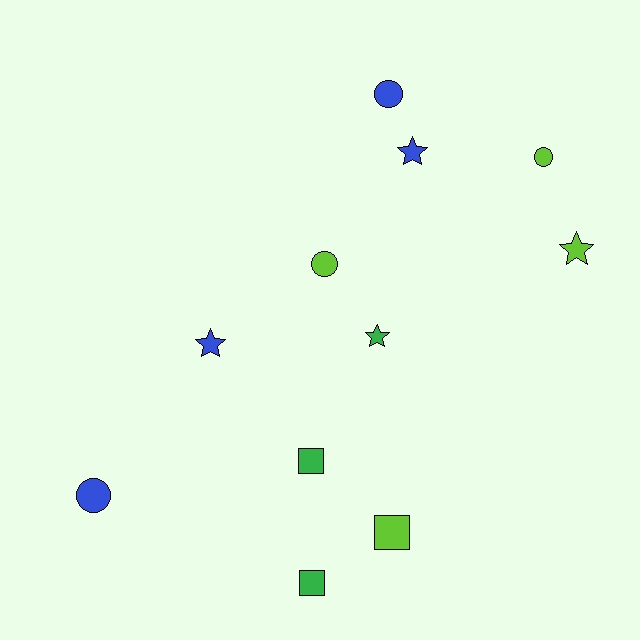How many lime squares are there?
There is 1 lime square.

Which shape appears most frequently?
Circle, with 4 objects.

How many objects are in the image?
There are 11 objects.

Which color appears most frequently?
Blue, with 4 objects.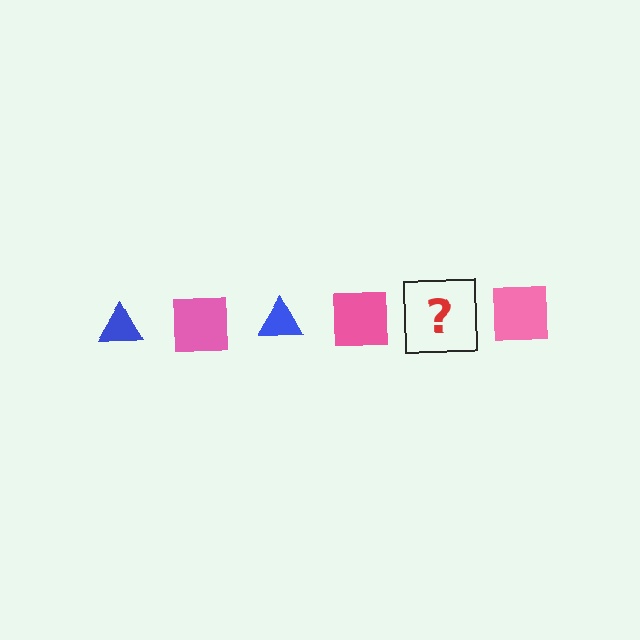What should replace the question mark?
The question mark should be replaced with a blue triangle.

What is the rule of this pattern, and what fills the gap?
The rule is that the pattern alternates between blue triangle and pink square. The gap should be filled with a blue triangle.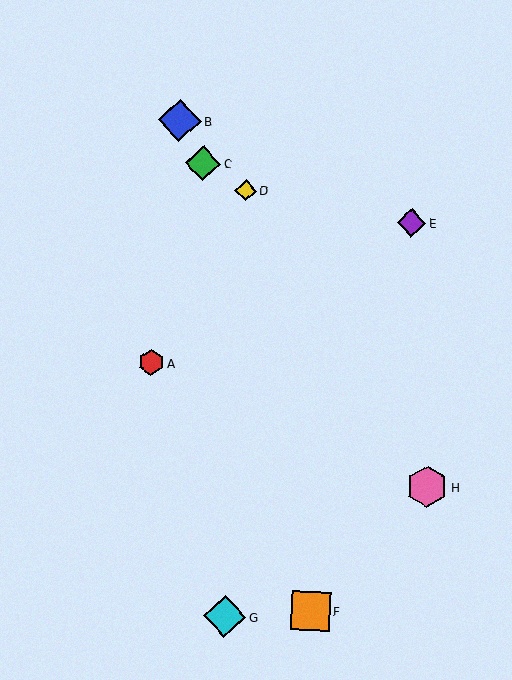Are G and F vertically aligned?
No, G is at x≈225 and F is at x≈311.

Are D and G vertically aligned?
Yes, both are at x≈246.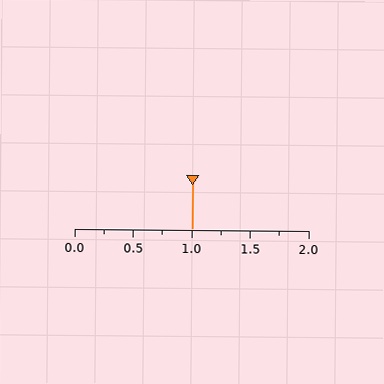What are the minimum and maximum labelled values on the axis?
The axis runs from 0.0 to 2.0.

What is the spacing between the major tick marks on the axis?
The major ticks are spaced 0.5 apart.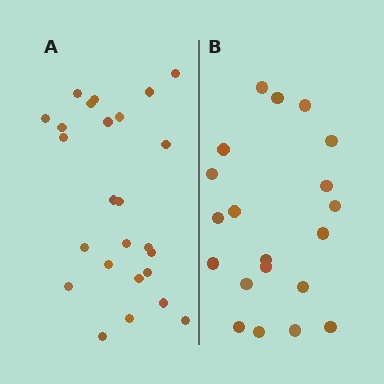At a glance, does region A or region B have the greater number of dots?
Region A (the left region) has more dots.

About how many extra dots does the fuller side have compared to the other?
Region A has about 5 more dots than region B.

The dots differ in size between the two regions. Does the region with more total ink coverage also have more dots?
No. Region B has more total ink coverage because its dots are larger, but region A actually contains more individual dots. Total area can be misleading — the number of items is what matters here.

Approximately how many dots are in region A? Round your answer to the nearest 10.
About 20 dots. (The exact count is 25, which rounds to 20.)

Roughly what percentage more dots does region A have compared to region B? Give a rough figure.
About 25% more.